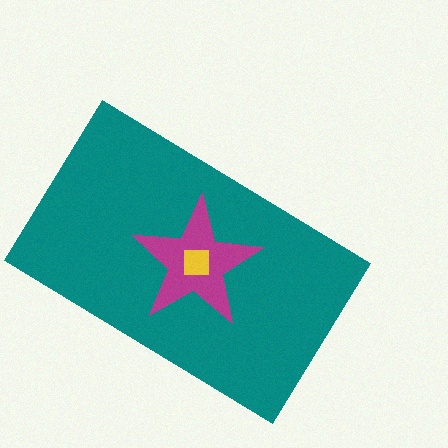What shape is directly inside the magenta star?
The yellow square.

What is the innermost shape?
The yellow square.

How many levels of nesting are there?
3.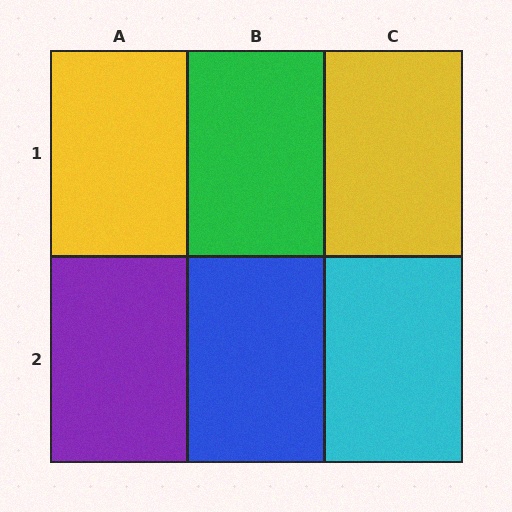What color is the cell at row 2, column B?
Blue.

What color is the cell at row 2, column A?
Purple.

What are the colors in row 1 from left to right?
Yellow, green, yellow.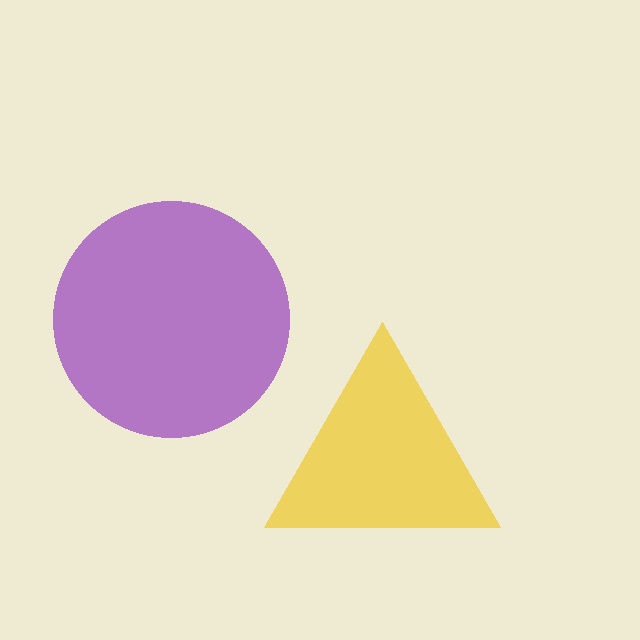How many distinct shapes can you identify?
There are 2 distinct shapes: a purple circle, a yellow triangle.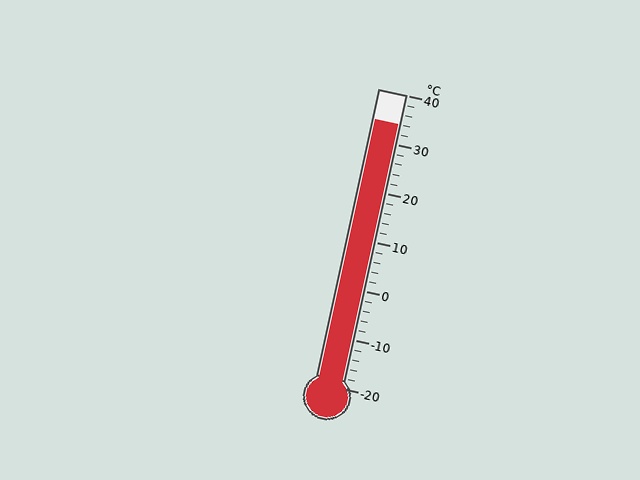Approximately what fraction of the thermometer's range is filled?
The thermometer is filled to approximately 90% of its range.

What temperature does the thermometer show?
The thermometer shows approximately 34°C.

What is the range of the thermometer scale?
The thermometer scale ranges from -20°C to 40°C.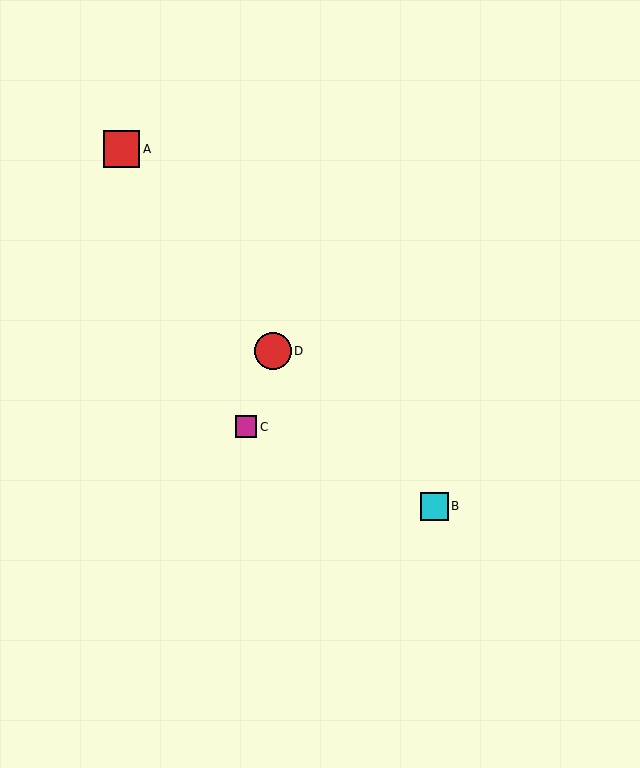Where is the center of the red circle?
The center of the red circle is at (273, 351).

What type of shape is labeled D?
Shape D is a red circle.